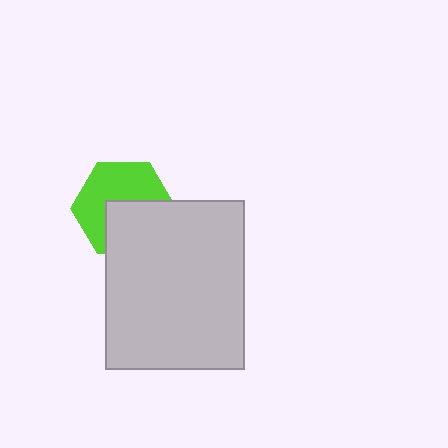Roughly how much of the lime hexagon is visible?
About half of it is visible (roughly 56%).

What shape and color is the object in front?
The object in front is a light gray rectangle.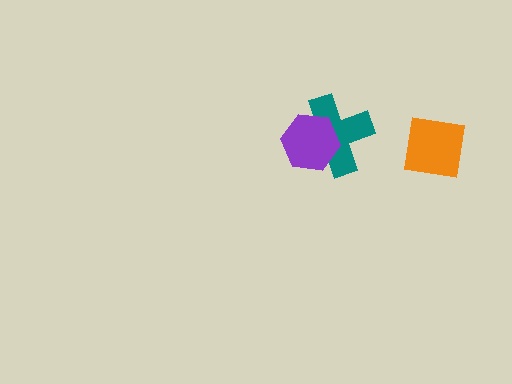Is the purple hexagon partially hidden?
No, no other shape covers it.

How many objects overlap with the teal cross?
1 object overlaps with the teal cross.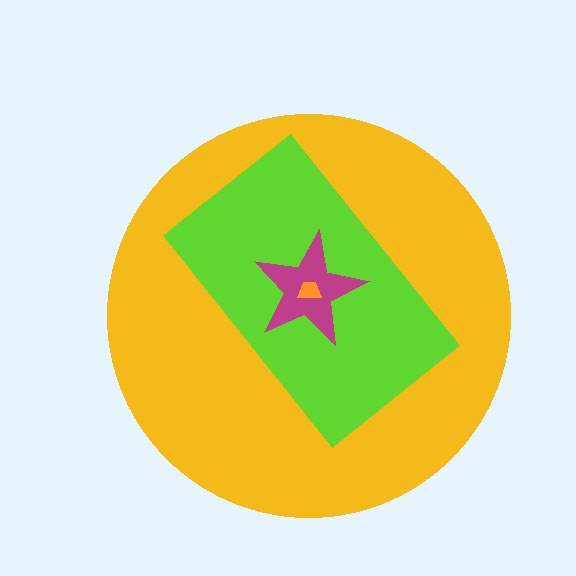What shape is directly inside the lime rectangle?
The magenta star.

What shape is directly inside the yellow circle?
The lime rectangle.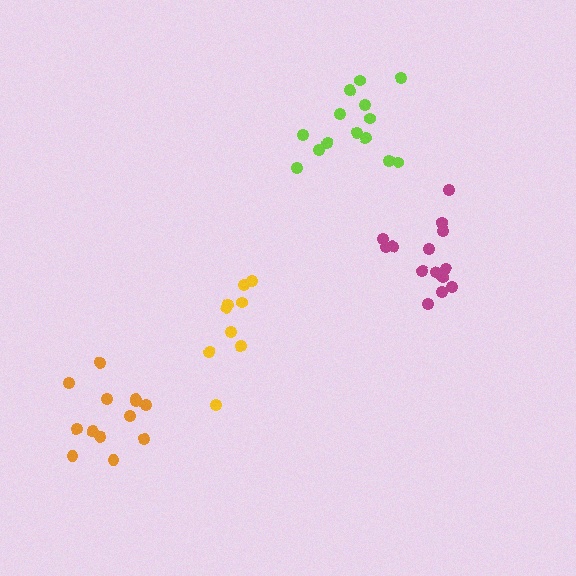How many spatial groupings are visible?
There are 4 spatial groupings.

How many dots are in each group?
Group 1: 9 dots, Group 2: 14 dots, Group 3: 14 dots, Group 4: 13 dots (50 total).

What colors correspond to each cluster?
The clusters are colored: yellow, lime, magenta, orange.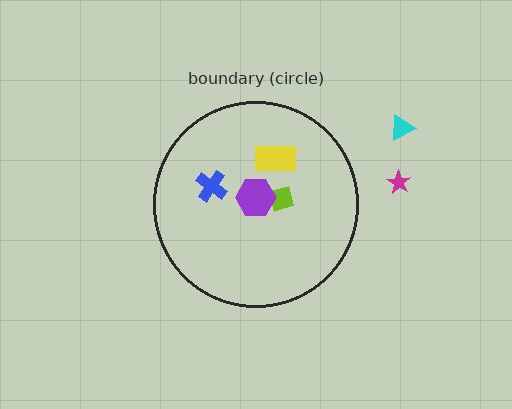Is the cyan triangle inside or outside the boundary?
Outside.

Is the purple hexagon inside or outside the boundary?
Inside.